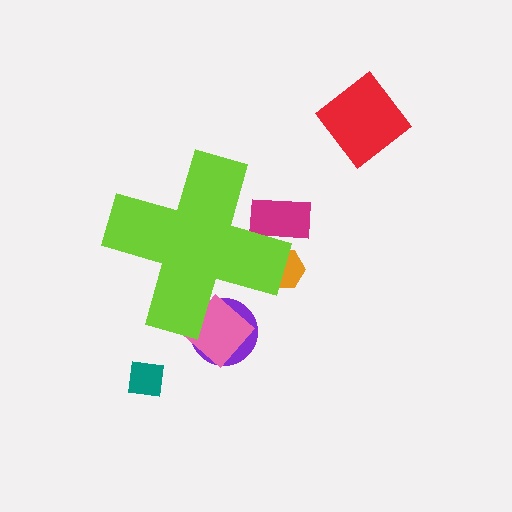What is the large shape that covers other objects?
A lime cross.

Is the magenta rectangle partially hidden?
Yes, the magenta rectangle is partially hidden behind the lime cross.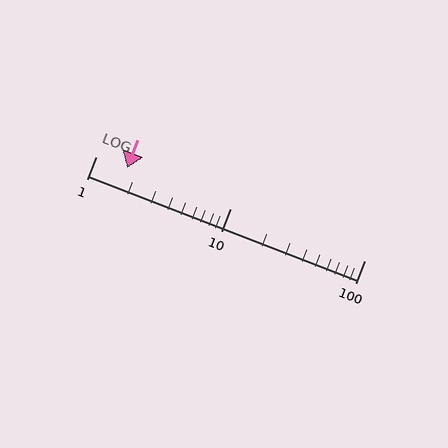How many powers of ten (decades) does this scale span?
The scale spans 2 decades, from 1 to 100.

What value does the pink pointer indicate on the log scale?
The pointer indicates approximately 1.7.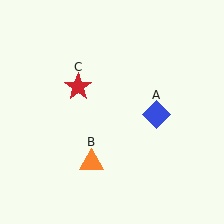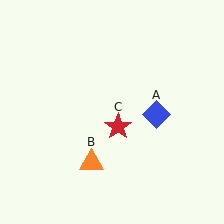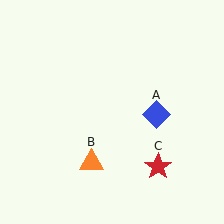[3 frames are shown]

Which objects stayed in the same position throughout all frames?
Blue diamond (object A) and orange triangle (object B) remained stationary.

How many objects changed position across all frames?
1 object changed position: red star (object C).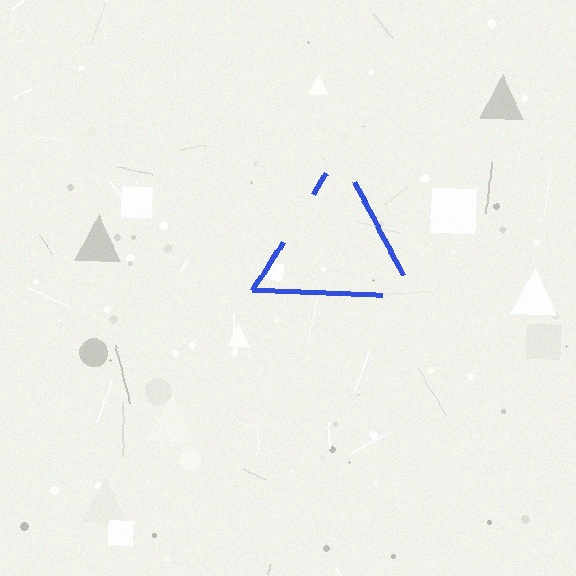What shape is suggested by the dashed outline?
The dashed outline suggests a triangle.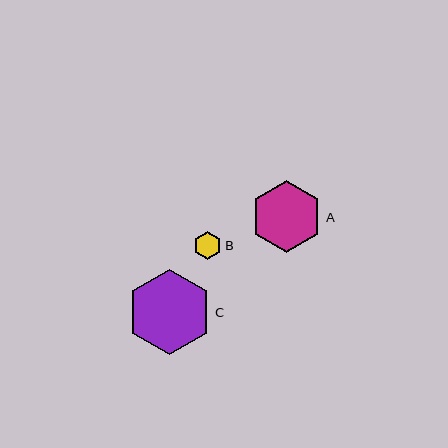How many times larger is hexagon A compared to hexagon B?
Hexagon A is approximately 2.6 times the size of hexagon B.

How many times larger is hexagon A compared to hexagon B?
Hexagon A is approximately 2.6 times the size of hexagon B.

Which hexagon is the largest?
Hexagon C is the largest with a size of approximately 85 pixels.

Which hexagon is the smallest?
Hexagon B is the smallest with a size of approximately 28 pixels.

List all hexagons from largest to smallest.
From largest to smallest: C, A, B.